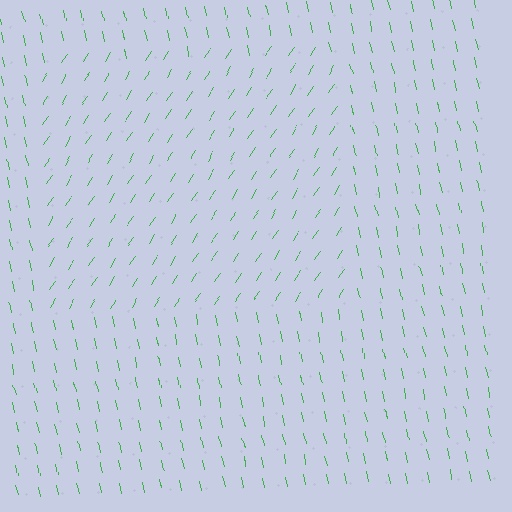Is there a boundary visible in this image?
Yes, there is a texture boundary formed by a change in line orientation.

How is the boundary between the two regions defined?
The boundary is defined purely by a change in line orientation (approximately 45 degrees difference). All lines are the same color and thickness.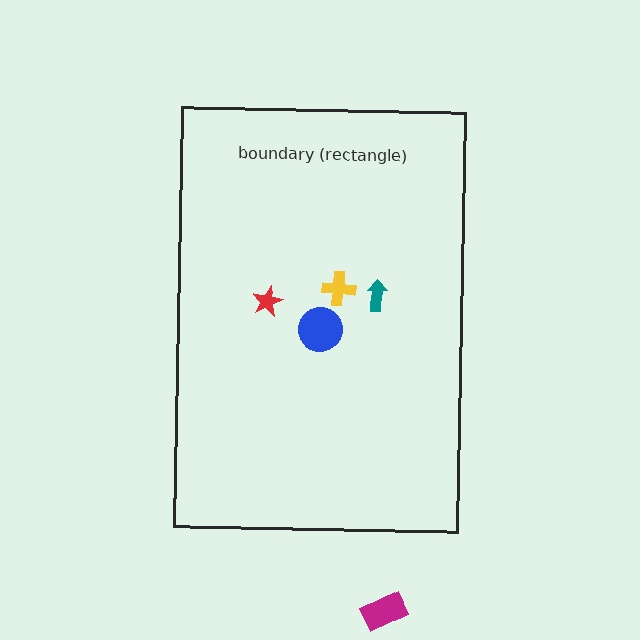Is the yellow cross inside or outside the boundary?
Inside.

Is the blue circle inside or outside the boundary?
Inside.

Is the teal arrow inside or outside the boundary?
Inside.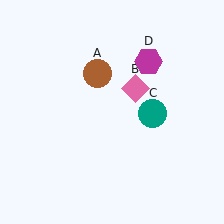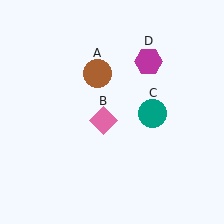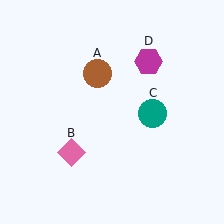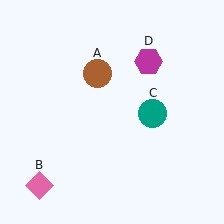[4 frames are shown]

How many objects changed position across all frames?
1 object changed position: pink diamond (object B).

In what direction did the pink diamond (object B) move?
The pink diamond (object B) moved down and to the left.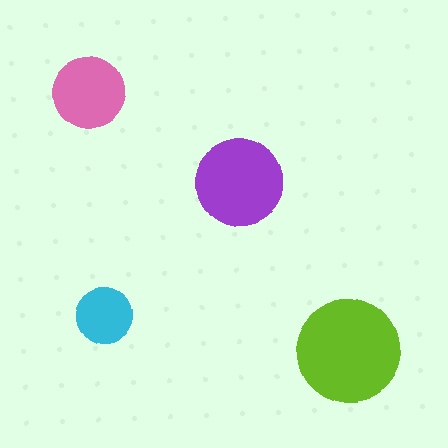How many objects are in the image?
There are 4 objects in the image.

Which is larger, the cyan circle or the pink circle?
The pink one.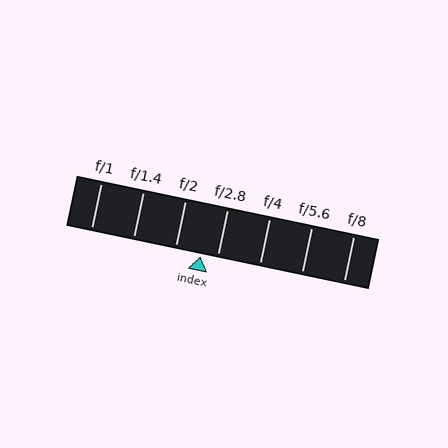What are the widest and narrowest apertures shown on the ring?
The widest aperture shown is f/1 and the narrowest is f/8.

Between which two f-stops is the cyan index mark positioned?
The index mark is between f/2 and f/2.8.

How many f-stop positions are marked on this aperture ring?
There are 7 f-stop positions marked.